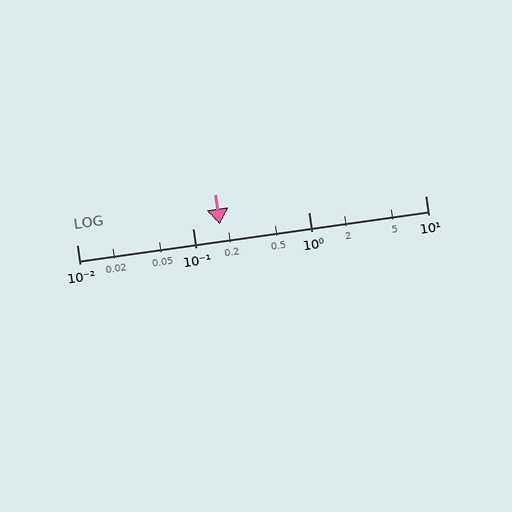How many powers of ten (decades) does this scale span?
The scale spans 3 decades, from 0.01 to 10.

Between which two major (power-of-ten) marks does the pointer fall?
The pointer is between 0.1 and 1.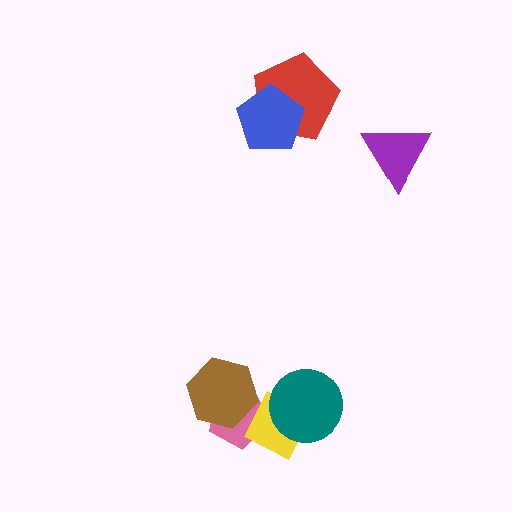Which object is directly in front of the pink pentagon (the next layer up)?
The yellow diamond is directly in front of the pink pentagon.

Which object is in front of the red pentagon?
The blue pentagon is in front of the red pentagon.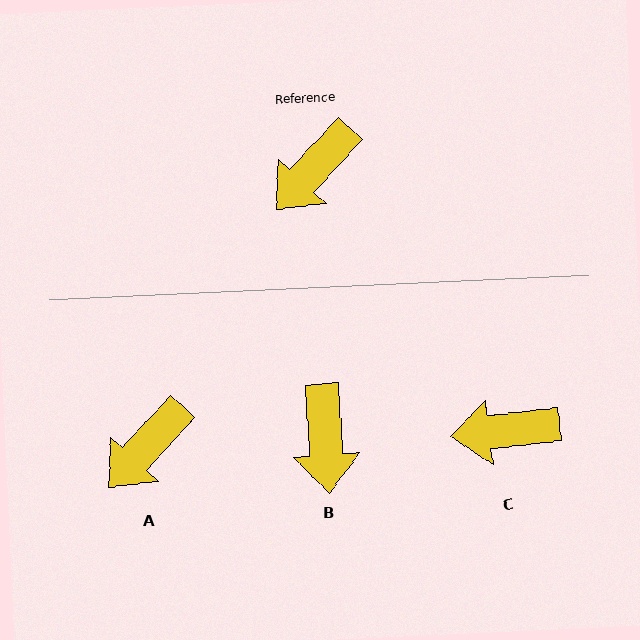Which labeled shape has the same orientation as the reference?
A.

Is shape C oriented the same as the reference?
No, it is off by about 40 degrees.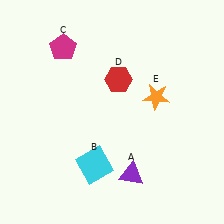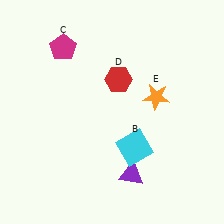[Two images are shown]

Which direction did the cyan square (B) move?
The cyan square (B) moved right.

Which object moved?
The cyan square (B) moved right.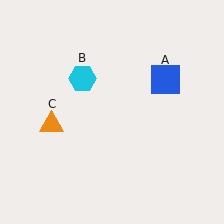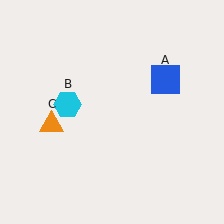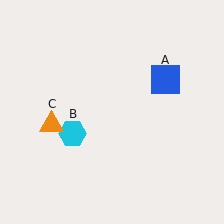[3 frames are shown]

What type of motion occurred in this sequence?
The cyan hexagon (object B) rotated counterclockwise around the center of the scene.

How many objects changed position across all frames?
1 object changed position: cyan hexagon (object B).